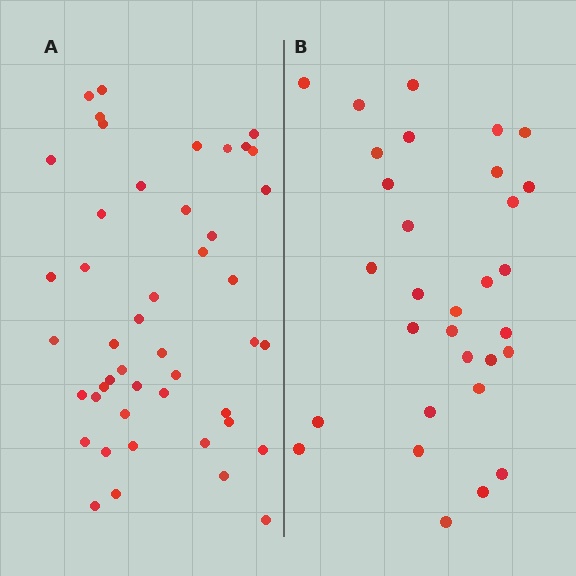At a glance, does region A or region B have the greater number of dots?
Region A (the left region) has more dots.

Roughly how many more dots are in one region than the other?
Region A has approximately 15 more dots than region B.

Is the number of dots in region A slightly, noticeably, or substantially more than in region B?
Region A has substantially more. The ratio is roughly 1.5 to 1.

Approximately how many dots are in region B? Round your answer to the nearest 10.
About 30 dots. (The exact count is 31, which rounds to 30.)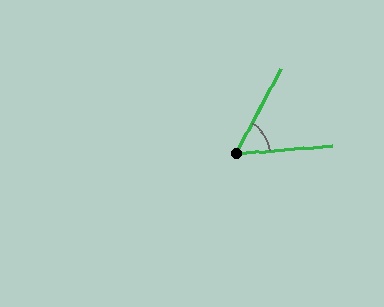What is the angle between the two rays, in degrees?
Approximately 58 degrees.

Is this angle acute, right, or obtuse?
It is acute.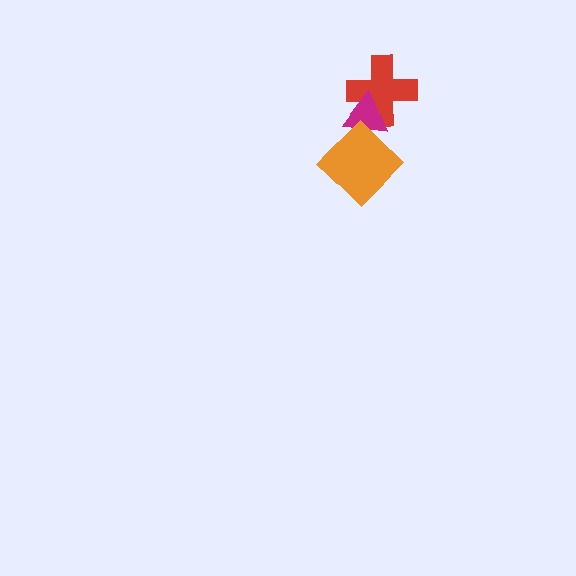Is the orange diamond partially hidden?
No, no other shape covers it.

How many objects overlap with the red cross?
1 object overlaps with the red cross.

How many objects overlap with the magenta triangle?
2 objects overlap with the magenta triangle.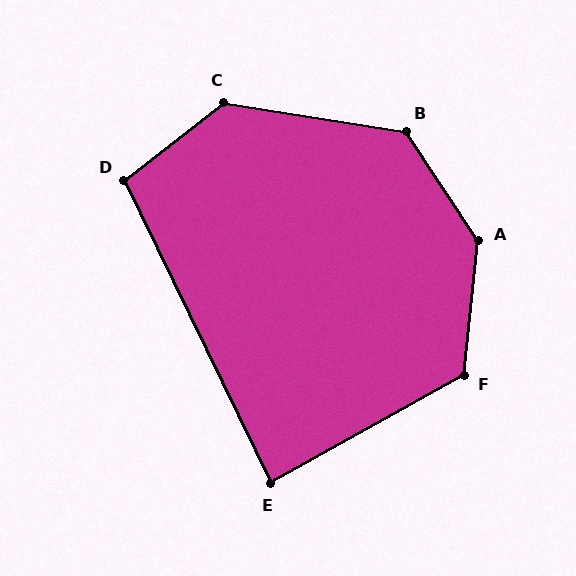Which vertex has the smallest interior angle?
E, at approximately 87 degrees.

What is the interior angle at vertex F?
Approximately 125 degrees (obtuse).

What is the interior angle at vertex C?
Approximately 133 degrees (obtuse).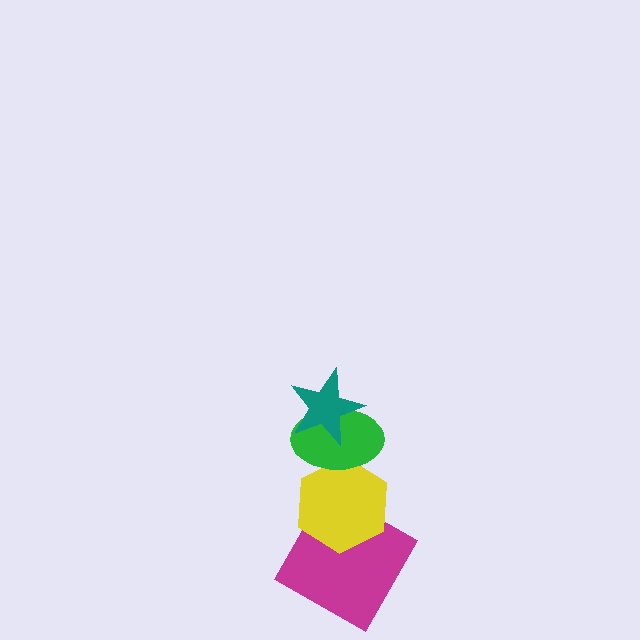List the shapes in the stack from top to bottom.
From top to bottom: the teal star, the green ellipse, the yellow hexagon, the magenta square.